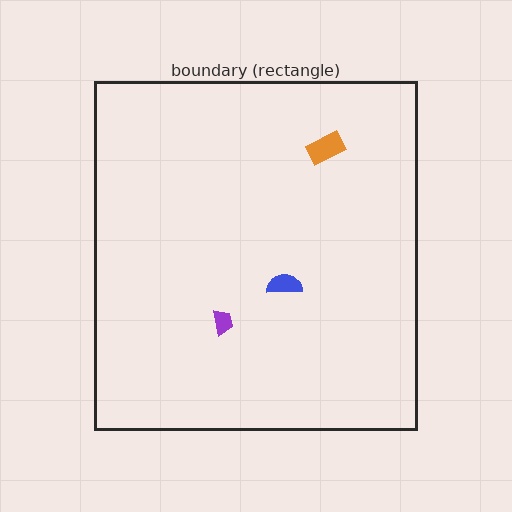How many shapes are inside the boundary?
3 inside, 0 outside.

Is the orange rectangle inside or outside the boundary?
Inside.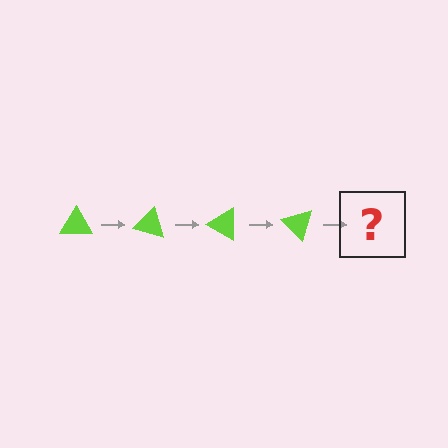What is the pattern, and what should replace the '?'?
The pattern is that the triangle rotates 15 degrees each step. The '?' should be a lime triangle rotated 60 degrees.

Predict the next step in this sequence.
The next step is a lime triangle rotated 60 degrees.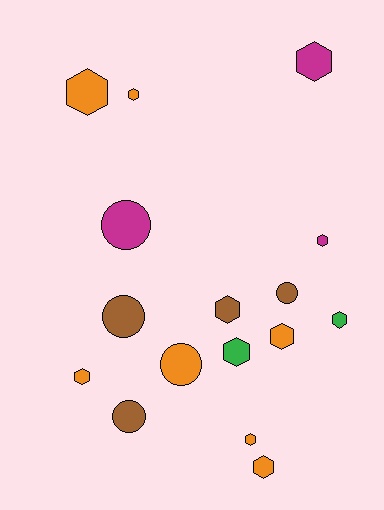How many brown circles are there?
There are 3 brown circles.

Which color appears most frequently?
Orange, with 7 objects.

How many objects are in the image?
There are 16 objects.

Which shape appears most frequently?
Hexagon, with 11 objects.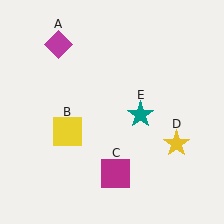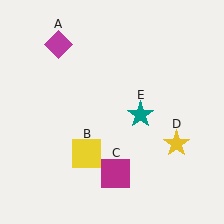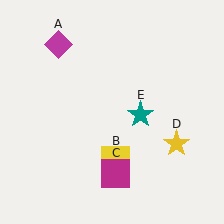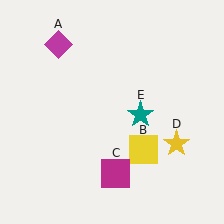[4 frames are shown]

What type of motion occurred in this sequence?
The yellow square (object B) rotated counterclockwise around the center of the scene.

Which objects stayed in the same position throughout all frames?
Magenta diamond (object A) and magenta square (object C) and yellow star (object D) and teal star (object E) remained stationary.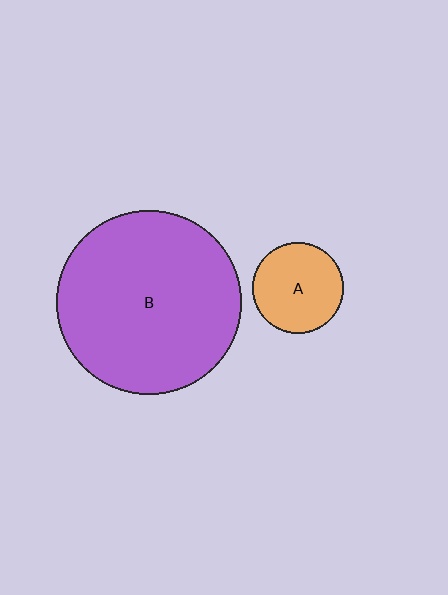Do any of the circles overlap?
No, none of the circles overlap.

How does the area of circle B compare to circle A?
Approximately 4.1 times.